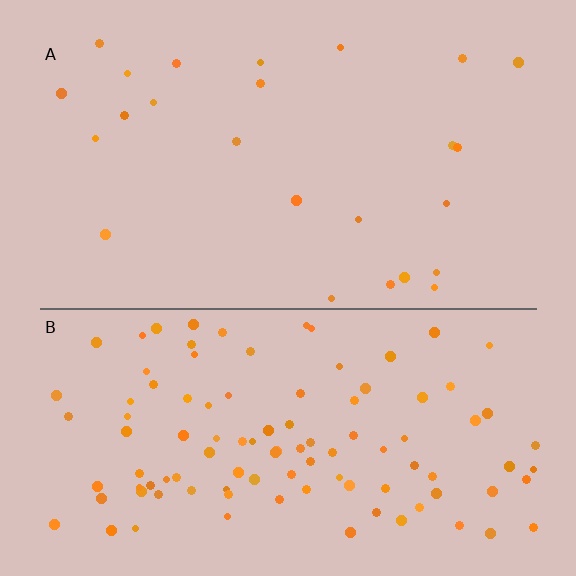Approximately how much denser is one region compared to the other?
Approximately 4.3× — region B over region A.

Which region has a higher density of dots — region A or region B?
B (the bottom).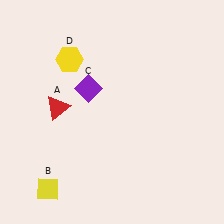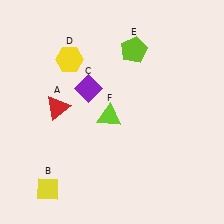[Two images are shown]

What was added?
A lime pentagon (E), a lime triangle (F) were added in Image 2.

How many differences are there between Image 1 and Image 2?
There are 2 differences between the two images.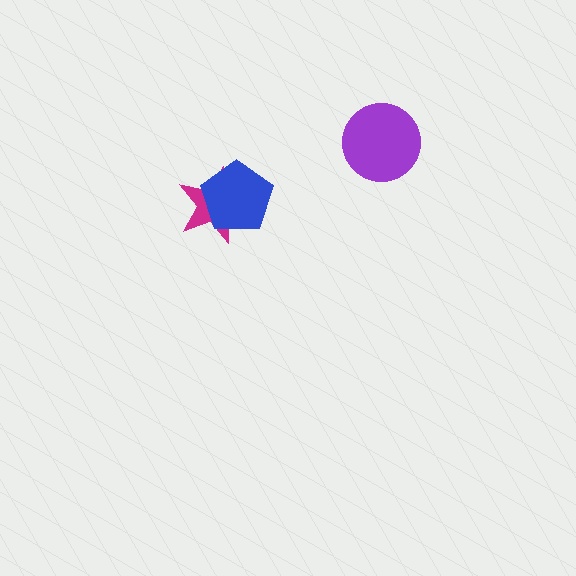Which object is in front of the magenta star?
The blue pentagon is in front of the magenta star.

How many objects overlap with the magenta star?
1 object overlaps with the magenta star.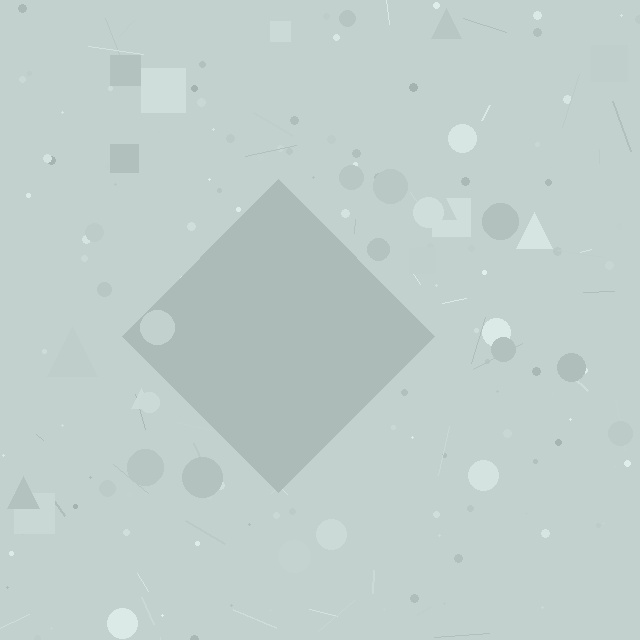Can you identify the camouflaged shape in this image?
The camouflaged shape is a diamond.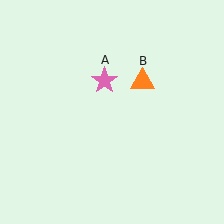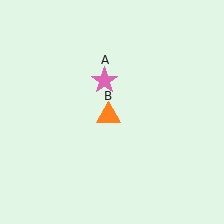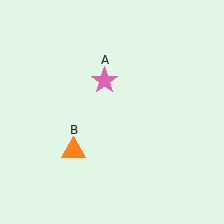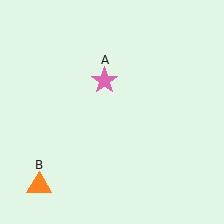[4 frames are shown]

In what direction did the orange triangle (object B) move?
The orange triangle (object B) moved down and to the left.